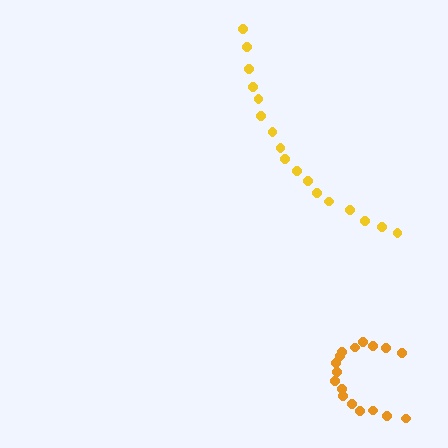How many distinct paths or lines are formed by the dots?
There are 2 distinct paths.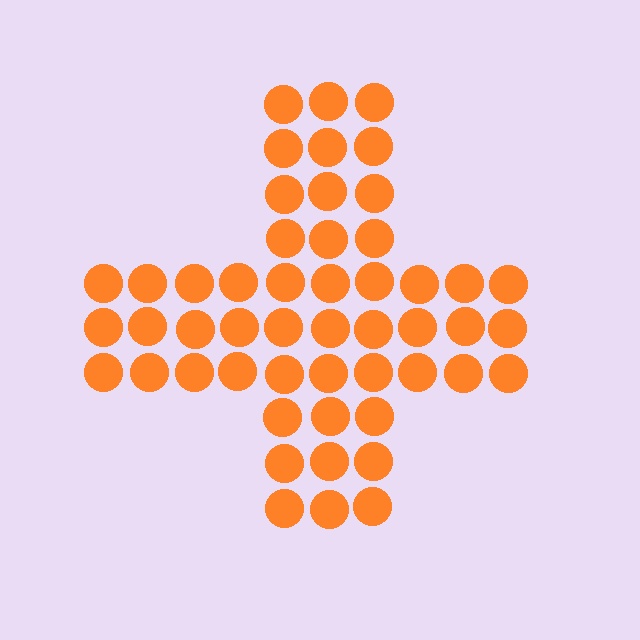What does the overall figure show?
The overall figure shows a cross.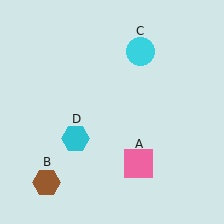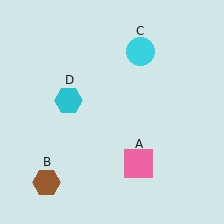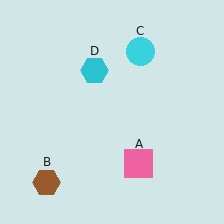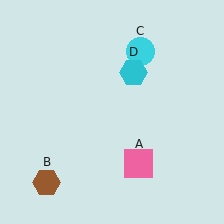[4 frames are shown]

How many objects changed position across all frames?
1 object changed position: cyan hexagon (object D).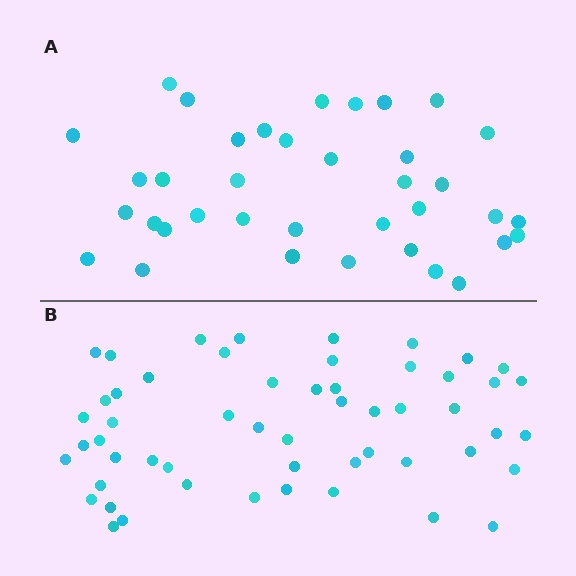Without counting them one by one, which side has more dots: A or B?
Region B (the bottom region) has more dots.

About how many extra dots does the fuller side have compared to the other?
Region B has approximately 15 more dots than region A.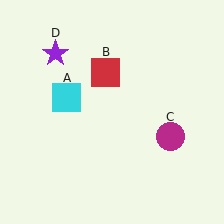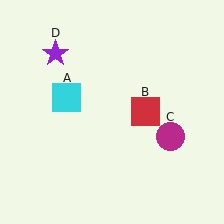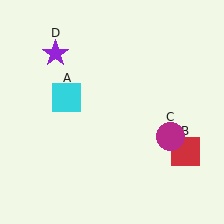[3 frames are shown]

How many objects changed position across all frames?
1 object changed position: red square (object B).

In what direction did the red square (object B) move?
The red square (object B) moved down and to the right.